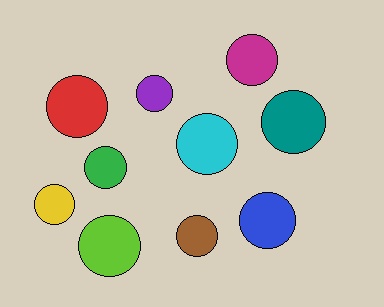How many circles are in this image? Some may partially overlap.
There are 10 circles.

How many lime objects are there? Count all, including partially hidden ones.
There is 1 lime object.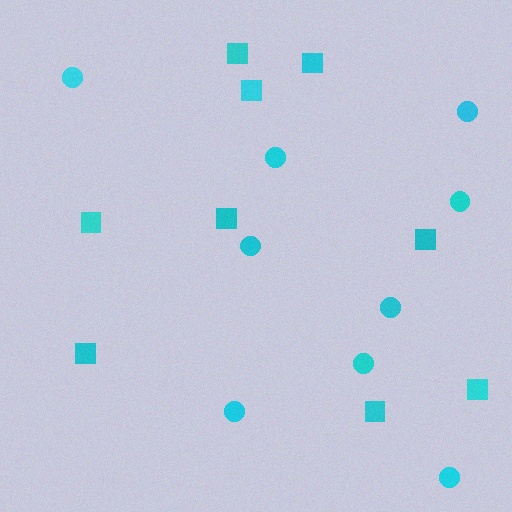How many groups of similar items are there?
There are 2 groups: one group of squares (9) and one group of circles (9).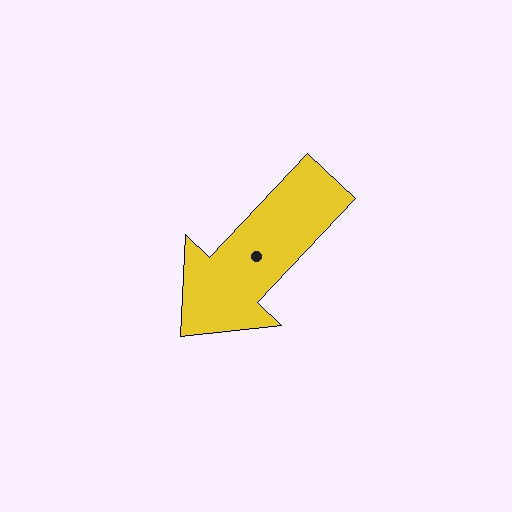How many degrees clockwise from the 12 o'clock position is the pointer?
Approximately 223 degrees.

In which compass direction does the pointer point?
Southwest.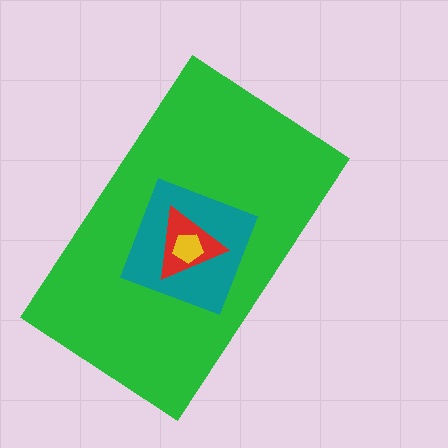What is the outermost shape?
The green rectangle.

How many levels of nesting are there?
4.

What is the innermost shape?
The yellow pentagon.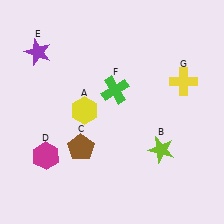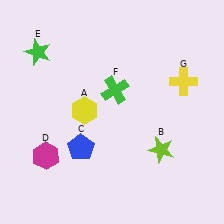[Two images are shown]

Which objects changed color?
C changed from brown to blue. E changed from purple to green.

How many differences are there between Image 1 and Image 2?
There are 2 differences between the two images.